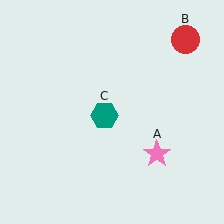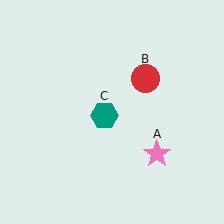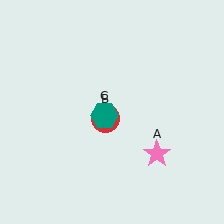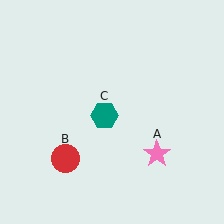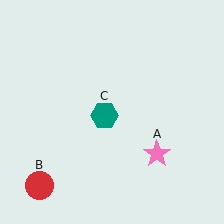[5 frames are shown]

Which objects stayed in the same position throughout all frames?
Pink star (object A) and teal hexagon (object C) remained stationary.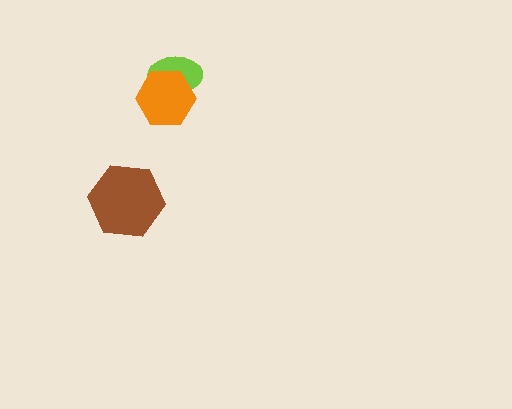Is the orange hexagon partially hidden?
No, no other shape covers it.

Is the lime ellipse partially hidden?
Yes, it is partially covered by another shape.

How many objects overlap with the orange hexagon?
1 object overlaps with the orange hexagon.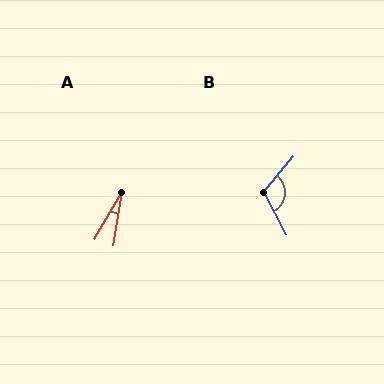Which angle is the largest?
B, at approximately 113 degrees.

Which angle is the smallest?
A, at approximately 21 degrees.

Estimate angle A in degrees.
Approximately 21 degrees.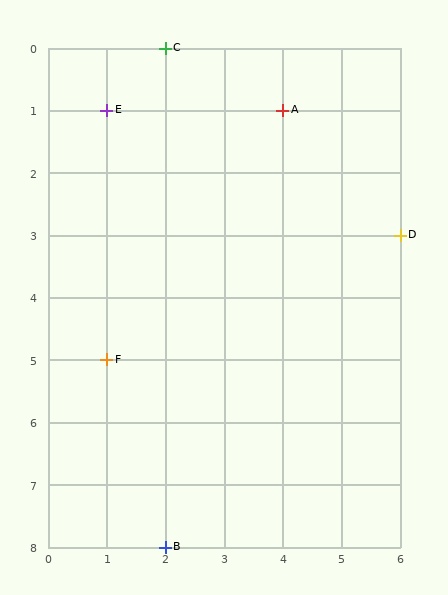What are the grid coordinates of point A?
Point A is at grid coordinates (4, 1).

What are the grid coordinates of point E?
Point E is at grid coordinates (1, 1).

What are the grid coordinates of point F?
Point F is at grid coordinates (1, 5).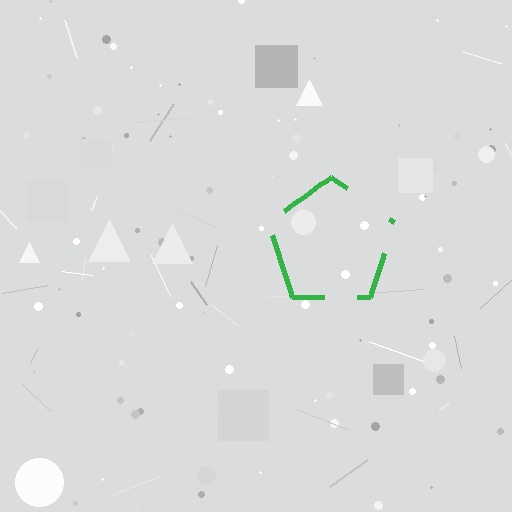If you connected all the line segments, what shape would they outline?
They would outline a pentagon.